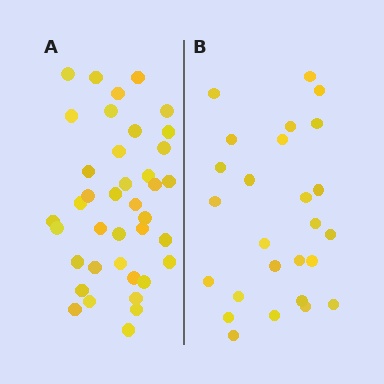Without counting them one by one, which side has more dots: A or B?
Region A (the left region) has more dots.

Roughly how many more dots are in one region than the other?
Region A has approximately 15 more dots than region B.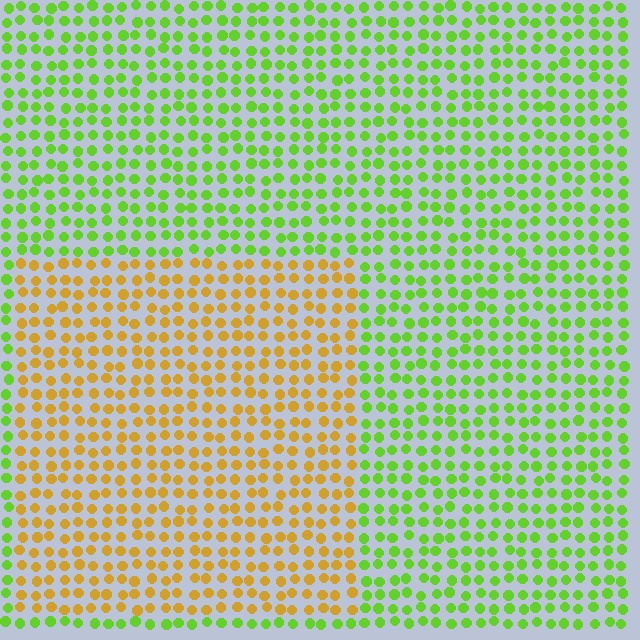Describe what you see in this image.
The image is filled with small lime elements in a uniform arrangement. A rectangle-shaped region is visible where the elements are tinted to a slightly different hue, forming a subtle color boundary.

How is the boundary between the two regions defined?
The boundary is defined purely by a slight shift in hue (about 58 degrees). Spacing, size, and orientation are identical on both sides.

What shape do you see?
I see a rectangle.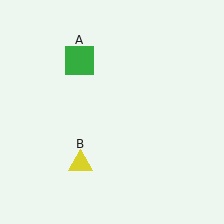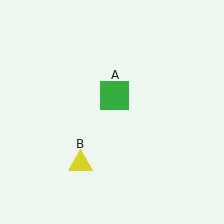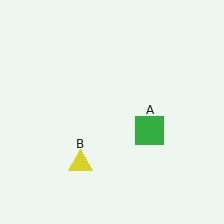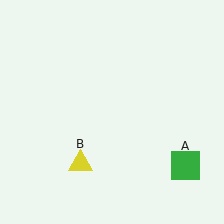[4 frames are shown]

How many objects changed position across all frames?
1 object changed position: green square (object A).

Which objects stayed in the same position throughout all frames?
Yellow triangle (object B) remained stationary.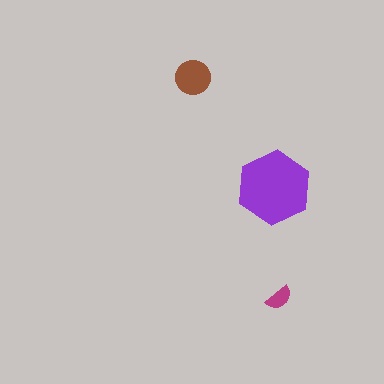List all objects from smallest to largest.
The magenta semicircle, the brown circle, the purple hexagon.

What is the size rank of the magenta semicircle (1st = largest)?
3rd.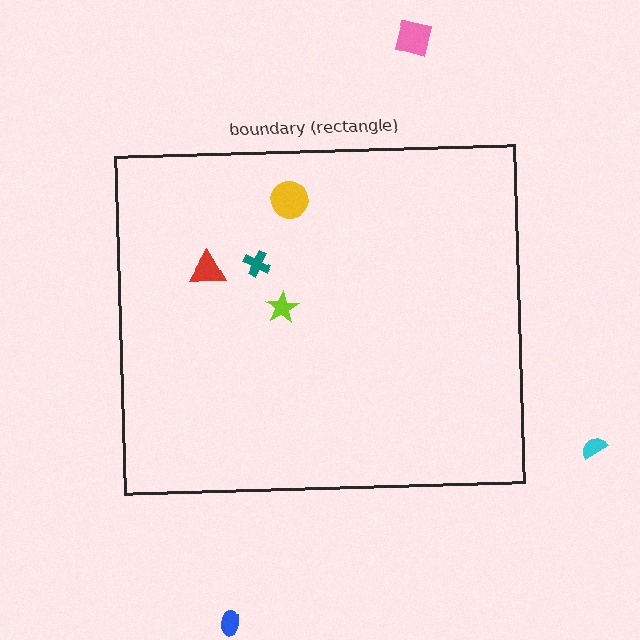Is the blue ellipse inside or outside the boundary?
Outside.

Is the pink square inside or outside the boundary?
Outside.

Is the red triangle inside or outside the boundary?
Inside.